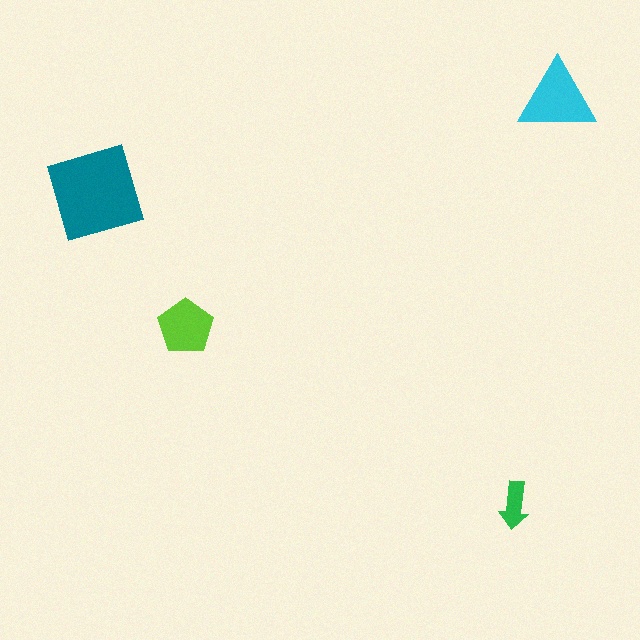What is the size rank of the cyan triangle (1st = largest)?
2nd.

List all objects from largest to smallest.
The teal diamond, the cyan triangle, the lime pentagon, the green arrow.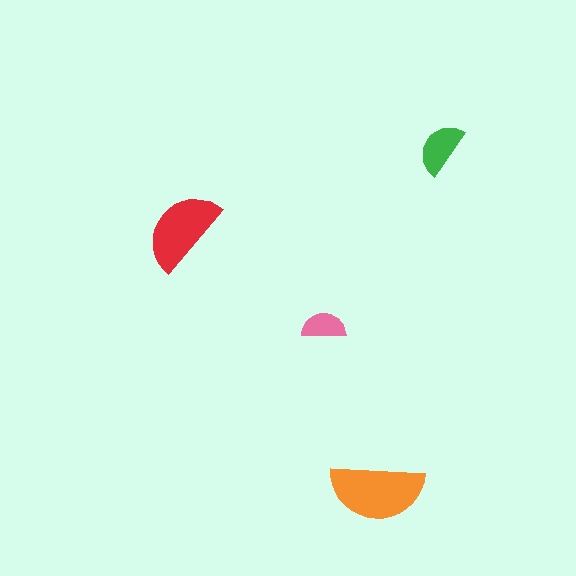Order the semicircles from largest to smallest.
the orange one, the red one, the green one, the pink one.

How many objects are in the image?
There are 4 objects in the image.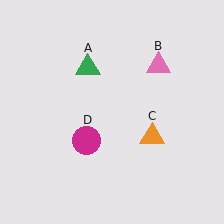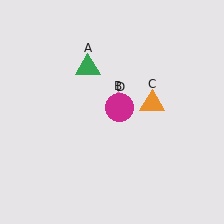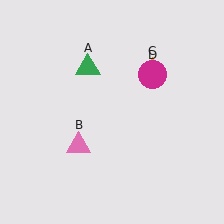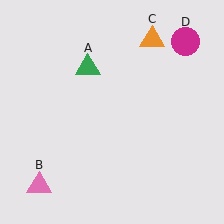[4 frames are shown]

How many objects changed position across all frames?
3 objects changed position: pink triangle (object B), orange triangle (object C), magenta circle (object D).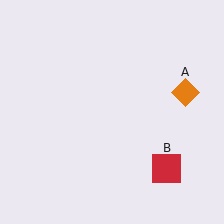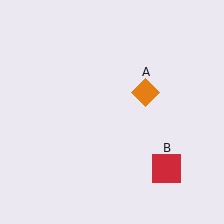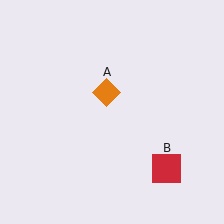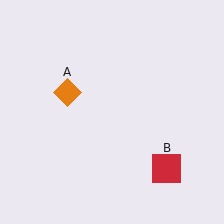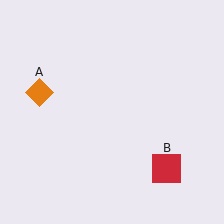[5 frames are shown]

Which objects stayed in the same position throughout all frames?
Red square (object B) remained stationary.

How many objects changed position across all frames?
1 object changed position: orange diamond (object A).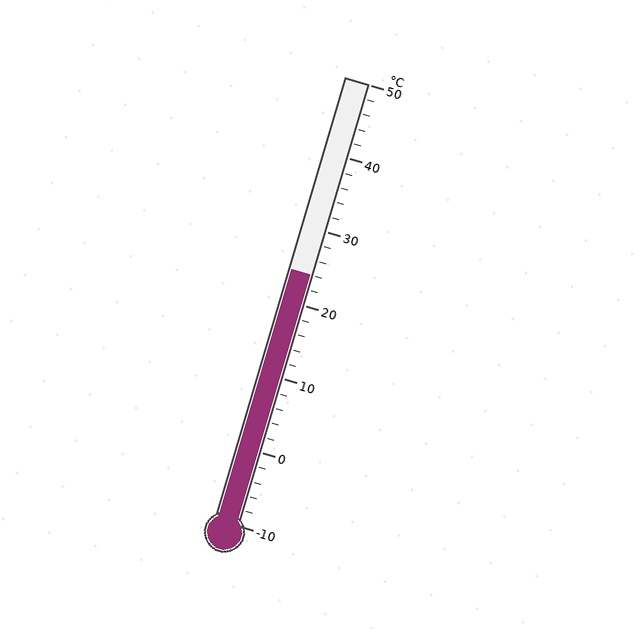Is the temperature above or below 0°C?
The temperature is above 0°C.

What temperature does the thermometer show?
The thermometer shows approximately 24°C.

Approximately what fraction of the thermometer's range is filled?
The thermometer is filled to approximately 55% of its range.